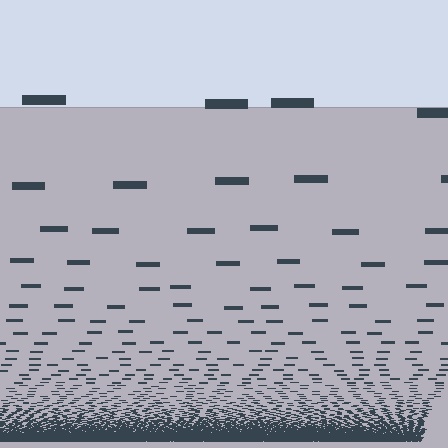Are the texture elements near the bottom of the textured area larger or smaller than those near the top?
Smaller. The gradient is inverted — elements near the bottom are smaller and denser.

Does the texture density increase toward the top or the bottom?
Density increases toward the bottom.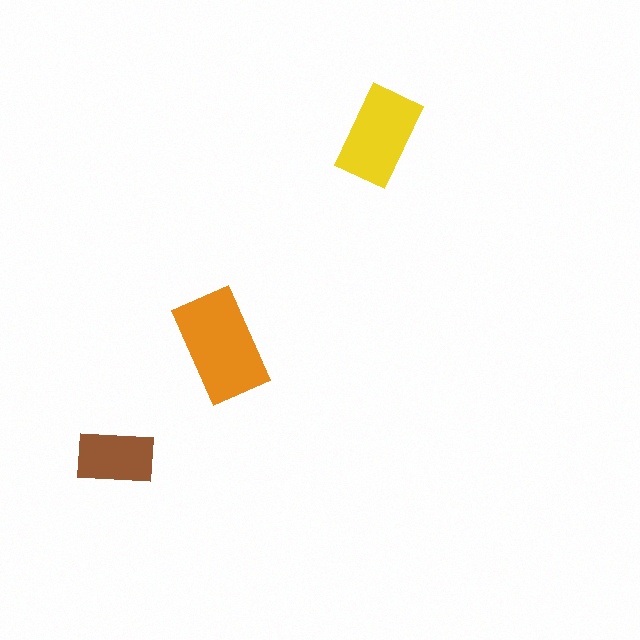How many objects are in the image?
There are 3 objects in the image.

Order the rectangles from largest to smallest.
the orange one, the yellow one, the brown one.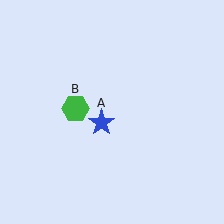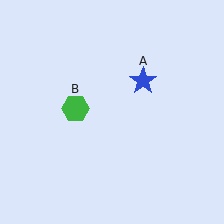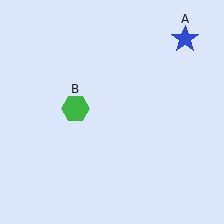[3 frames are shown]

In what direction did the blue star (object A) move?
The blue star (object A) moved up and to the right.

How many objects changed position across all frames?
1 object changed position: blue star (object A).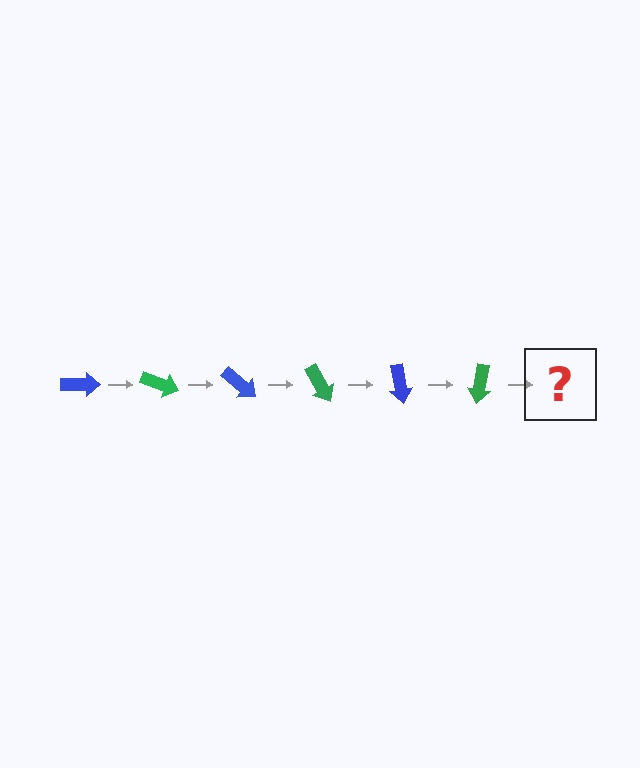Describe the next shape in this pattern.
It should be a blue arrow, rotated 120 degrees from the start.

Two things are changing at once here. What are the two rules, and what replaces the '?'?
The two rules are that it rotates 20 degrees each step and the color cycles through blue and green. The '?' should be a blue arrow, rotated 120 degrees from the start.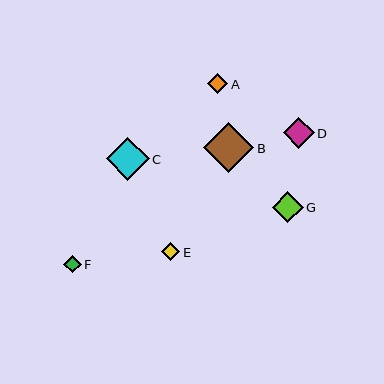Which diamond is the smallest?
Diamond F is the smallest with a size of approximately 17 pixels.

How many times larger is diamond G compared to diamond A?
Diamond G is approximately 1.6 times the size of diamond A.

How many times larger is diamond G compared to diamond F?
Diamond G is approximately 1.8 times the size of diamond F.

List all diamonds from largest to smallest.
From largest to smallest: B, C, G, D, A, E, F.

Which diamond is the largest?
Diamond B is the largest with a size of approximately 50 pixels.